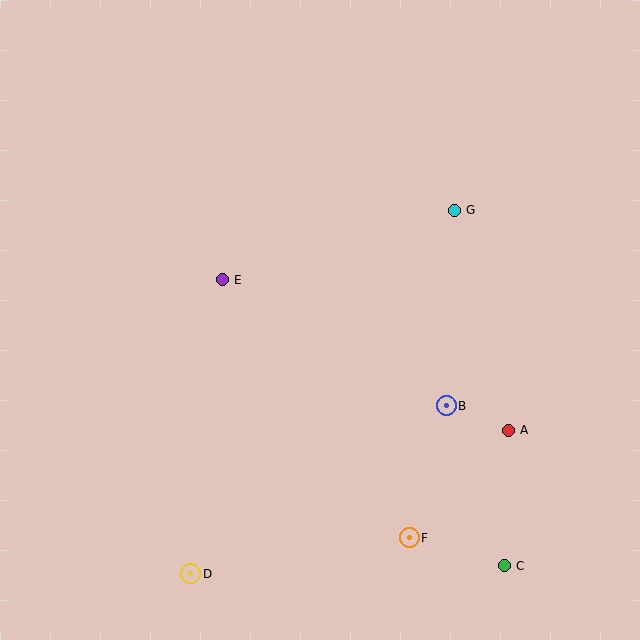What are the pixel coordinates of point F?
Point F is at (409, 538).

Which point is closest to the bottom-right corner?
Point C is closest to the bottom-right corner.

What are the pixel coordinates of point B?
Point B is at (446, 406).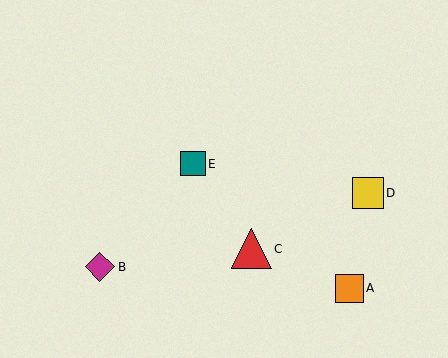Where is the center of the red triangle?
The center of the red triangle is at (251, 249).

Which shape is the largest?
The red triangle (labeled C) is the largest.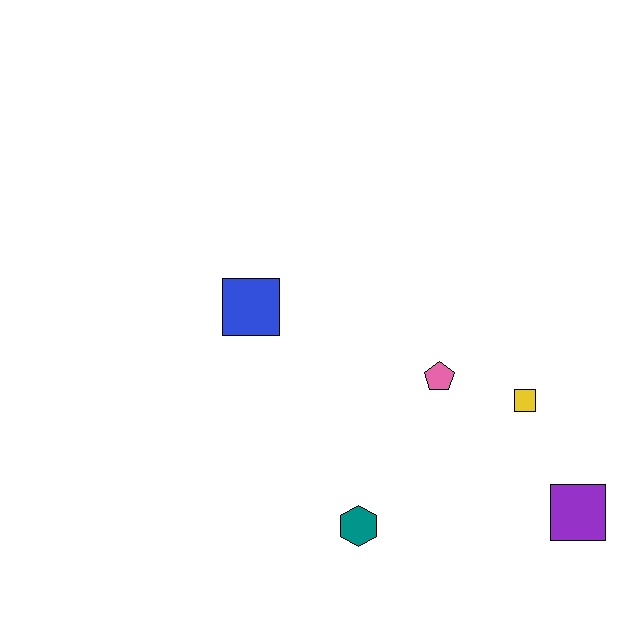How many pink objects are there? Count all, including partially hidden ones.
There is 1 pink object.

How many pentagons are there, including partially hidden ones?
There is 1 pentagon.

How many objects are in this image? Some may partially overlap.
There are 5 objects.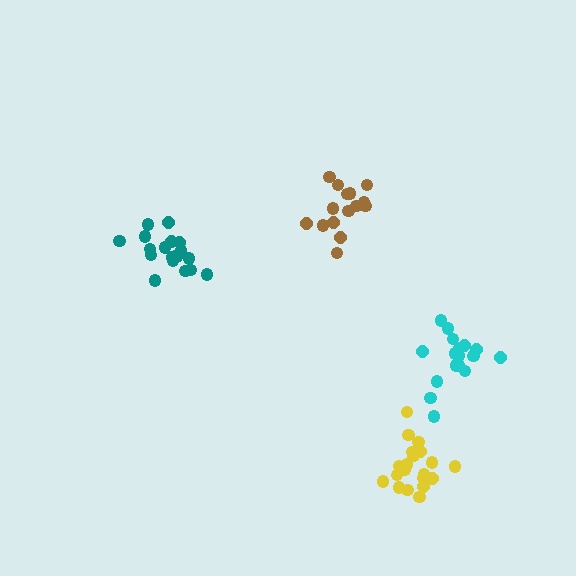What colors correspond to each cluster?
The clusters are colored: teal, yellow, cyan, brown.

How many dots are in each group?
Group 1: 20 dots, Group 2: 20 dots, Group 3: 17 dots, Group 4: 15 dots (72 total).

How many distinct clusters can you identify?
There are 4 distinct clusters.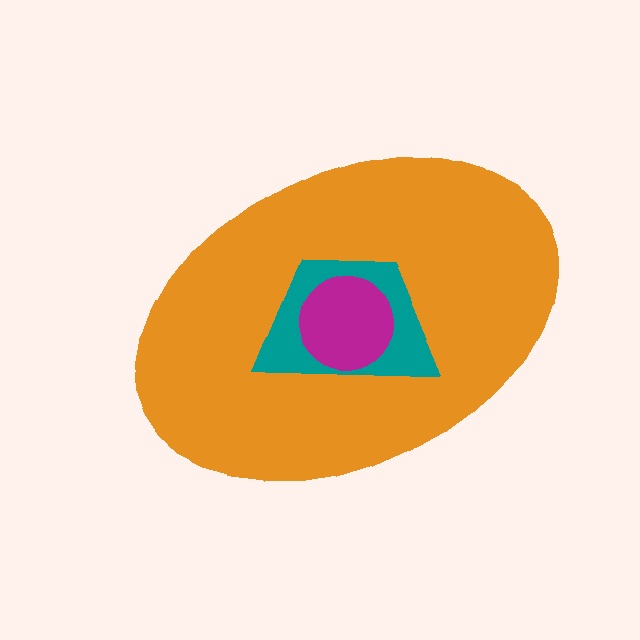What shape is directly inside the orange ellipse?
The teal trapezoid.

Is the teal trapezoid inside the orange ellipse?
Yes.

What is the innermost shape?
The magenta circle.